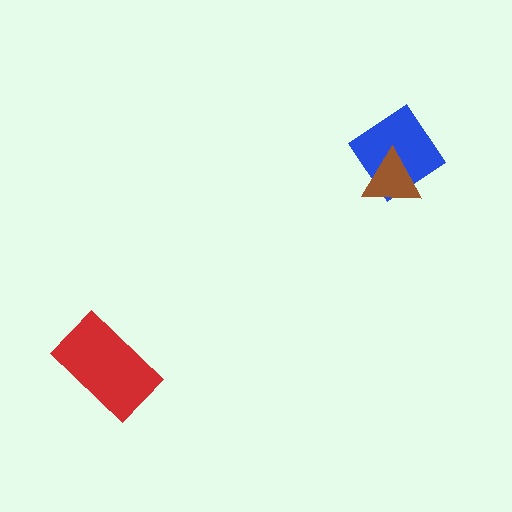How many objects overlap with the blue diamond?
1 object overlaps with the blue diamond.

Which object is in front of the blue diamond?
The brown triangle is in front of the blue diamond.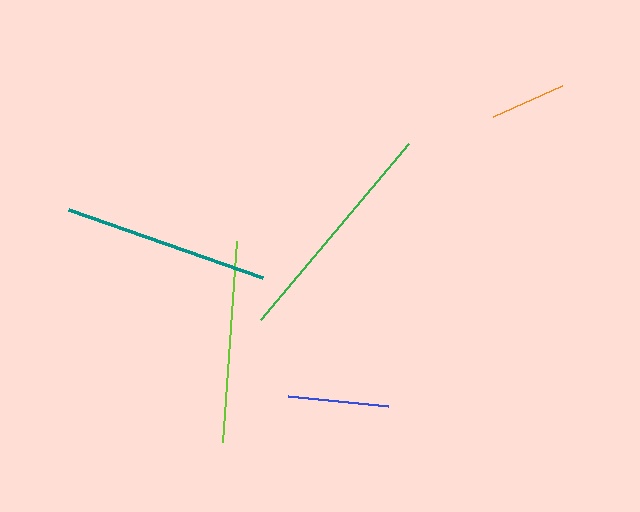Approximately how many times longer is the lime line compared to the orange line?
The lime line is approximately 2.7 times the length of the orange line.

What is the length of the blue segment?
The blue segment is approximately 100 pixels long.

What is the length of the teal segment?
The teal segment is approximately 206 pixels long.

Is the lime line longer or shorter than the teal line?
The teal line is longer than the lime line.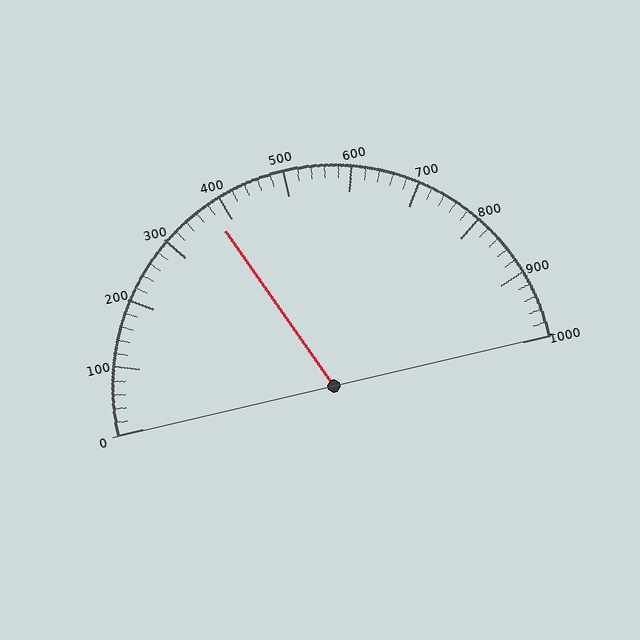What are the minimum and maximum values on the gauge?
The gauge ranges from 0 to 1000.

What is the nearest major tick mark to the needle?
The nearest major tick mark is 400.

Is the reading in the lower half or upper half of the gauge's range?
The reading is in the lower half of the range (0 to 1000).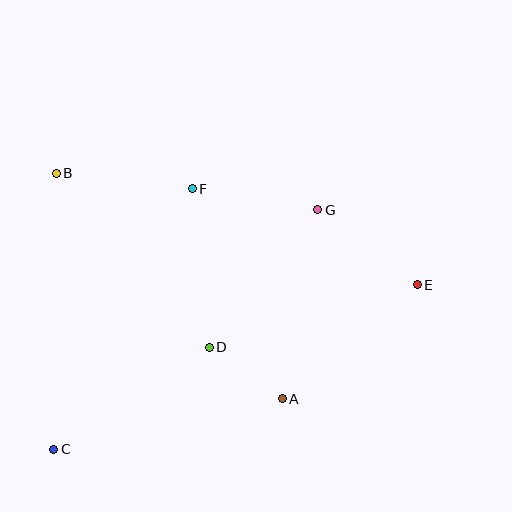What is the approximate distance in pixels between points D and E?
The distance between D and E is approximately 217 pixels.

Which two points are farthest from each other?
Points C and E are farthest from each other.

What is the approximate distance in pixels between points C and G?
The distance between C and G is approximately 356 pixels.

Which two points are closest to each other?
Points A and D are closest to each other.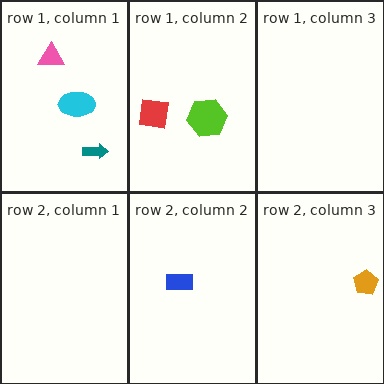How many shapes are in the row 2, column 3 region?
1.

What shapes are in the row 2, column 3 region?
The orange pentagon.